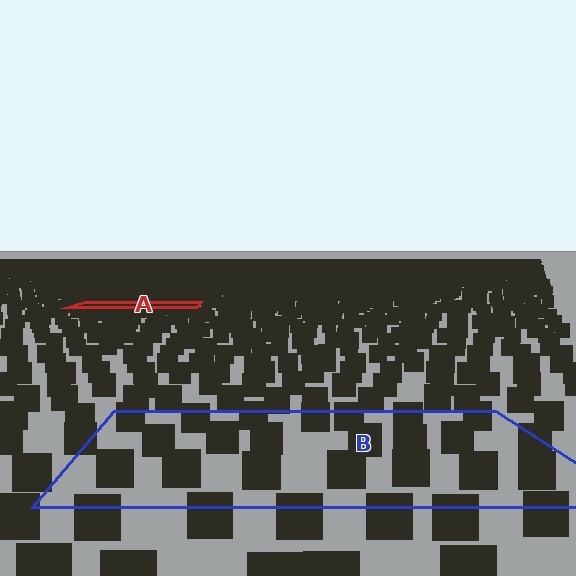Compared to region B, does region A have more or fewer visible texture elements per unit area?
Region A has more texture elements per unit area — they are packed more densely because it is farther away.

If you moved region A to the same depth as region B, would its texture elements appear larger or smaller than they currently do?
They would appear larger. At a closer depth, the same texture elements are projected at a bigger on-screen size.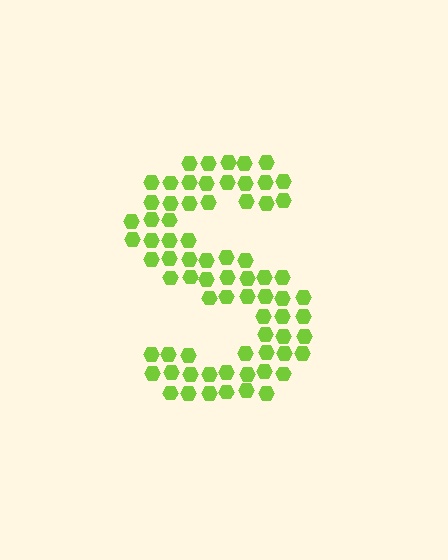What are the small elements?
The small elements are hexagons.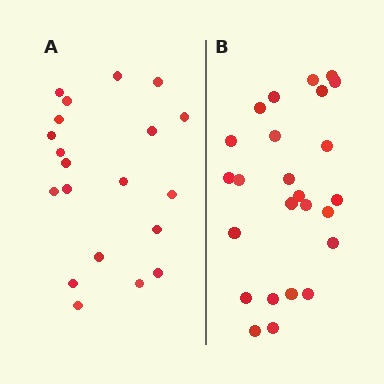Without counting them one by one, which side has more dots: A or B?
Region B (the right region) has more dots.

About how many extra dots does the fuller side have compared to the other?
Region B has about 5 more dots than region A.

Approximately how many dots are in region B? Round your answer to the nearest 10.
About 20 dots. (The exact count is 25, which rounds to 20.)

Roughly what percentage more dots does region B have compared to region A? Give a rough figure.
About 25% more.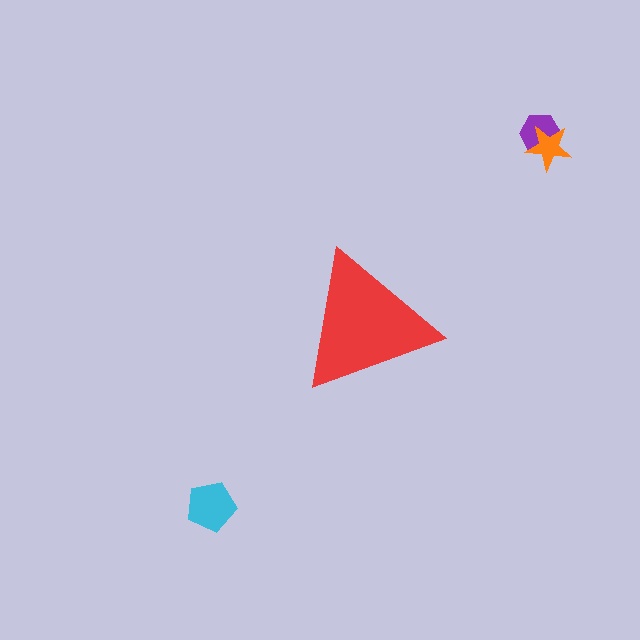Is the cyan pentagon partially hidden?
No, the cyan pentagon is fully visible.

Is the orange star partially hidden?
No, the orange star is fully visible.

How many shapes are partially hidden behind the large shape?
0 shapes are partially hidden.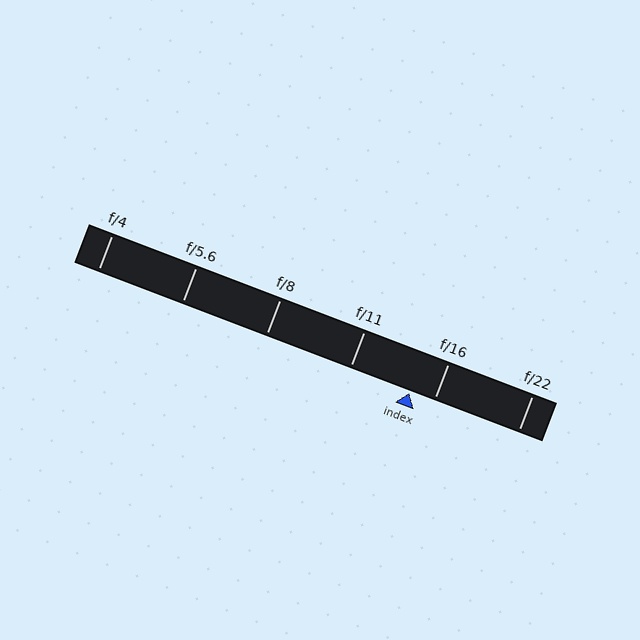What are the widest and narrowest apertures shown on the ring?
The widest aperture shown is f/4 and the narrowest is f/22.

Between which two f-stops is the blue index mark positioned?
The index mark is between f/11 and f/16.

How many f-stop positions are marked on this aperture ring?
There are 6 f-stop positions marked.